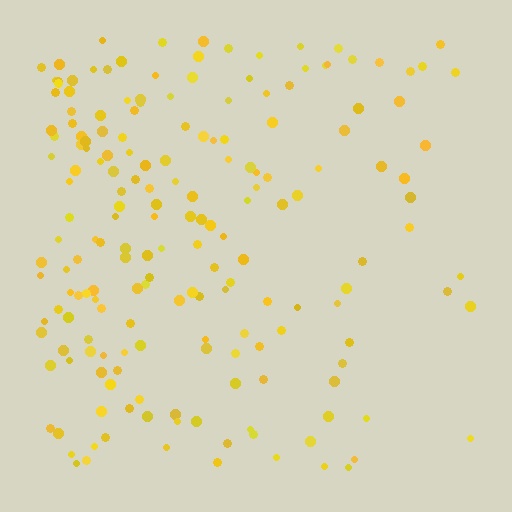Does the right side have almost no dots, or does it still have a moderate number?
Still a moderate number, just noticeably fewer than the left.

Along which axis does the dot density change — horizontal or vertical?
Horizontal.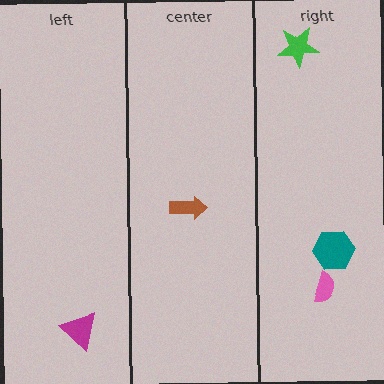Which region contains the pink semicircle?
The right region.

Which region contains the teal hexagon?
The right region.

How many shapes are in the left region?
1.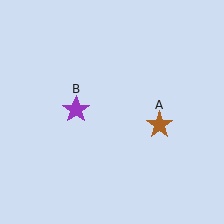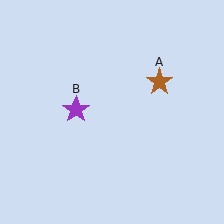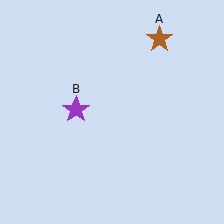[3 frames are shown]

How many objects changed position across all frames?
1 object changed position: brown star (object A).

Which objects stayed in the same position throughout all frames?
Purple star (object B) remained stationary.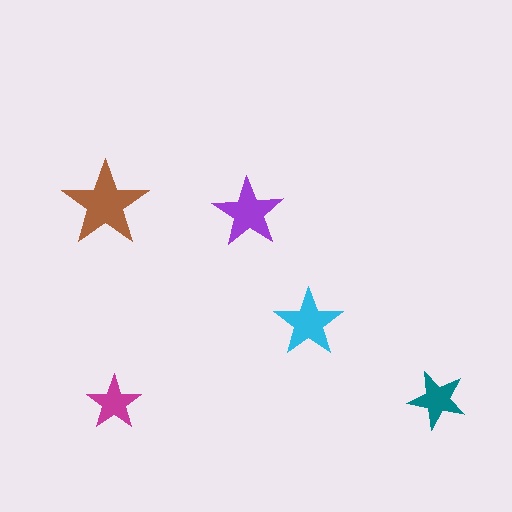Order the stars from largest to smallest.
the brown one, the purple one, the cyan one, the teal one, the magenta one.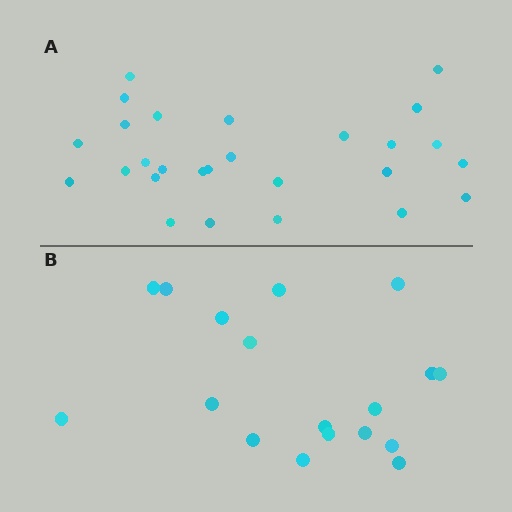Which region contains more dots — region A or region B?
Region A (the top region) has more dots.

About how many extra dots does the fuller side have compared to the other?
Region A has roughly 8 or so more dots than region B.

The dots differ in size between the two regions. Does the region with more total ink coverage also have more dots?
No. Region B has more total ink coverage because its dots are larger, but region A actually contains more individual dots. Total area can be misleading — the number of items is what matters here.